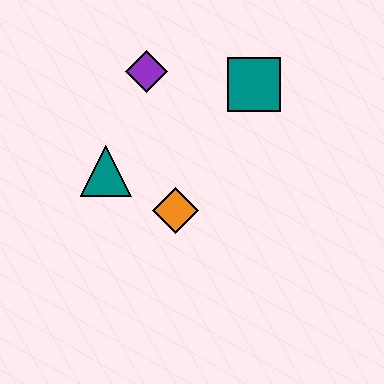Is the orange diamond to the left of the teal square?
Yes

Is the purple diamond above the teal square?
Yes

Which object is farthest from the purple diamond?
The orange diamond is farthest from the purple diamond.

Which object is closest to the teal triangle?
The orange diamond is closest to the teal triangle.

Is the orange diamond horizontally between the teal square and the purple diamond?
Yes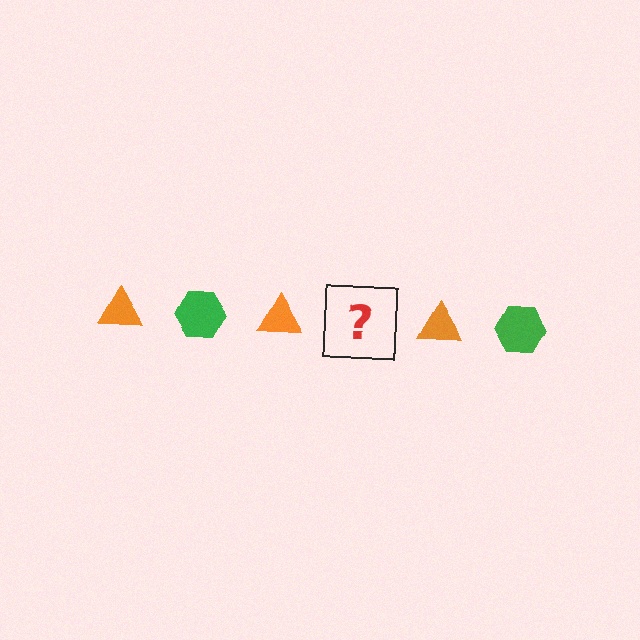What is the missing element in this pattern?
The missing element is a green hexagon.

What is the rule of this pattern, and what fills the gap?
The rule is that the pattern alternates between orange triangle and green hexagon. The gap should be filled with a green hexagon.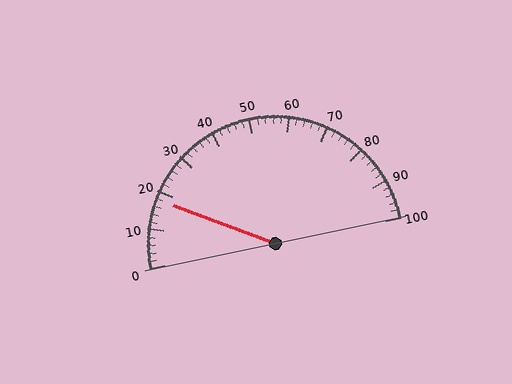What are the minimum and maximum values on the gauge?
The gauge ranges from 0 to 100.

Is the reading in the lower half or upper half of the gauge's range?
The reading is in the lower half of the range (0 to 100).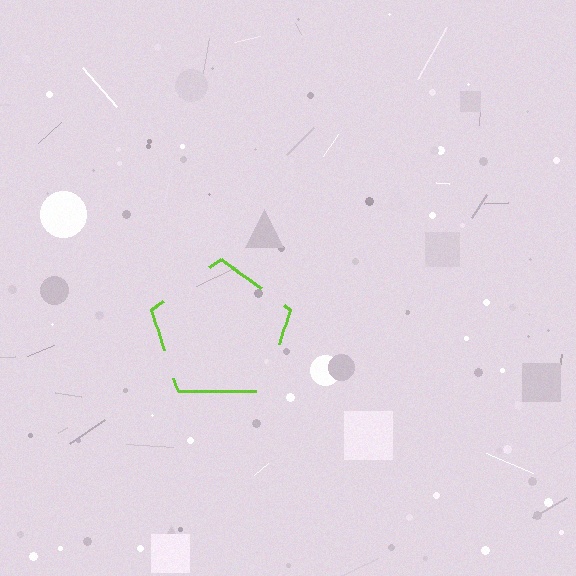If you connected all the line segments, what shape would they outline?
They would outline a pentagon.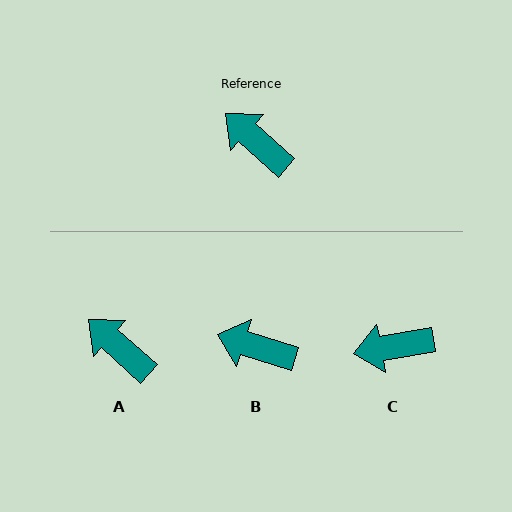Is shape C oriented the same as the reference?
No, it is off by about 52 degrees.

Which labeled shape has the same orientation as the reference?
A.